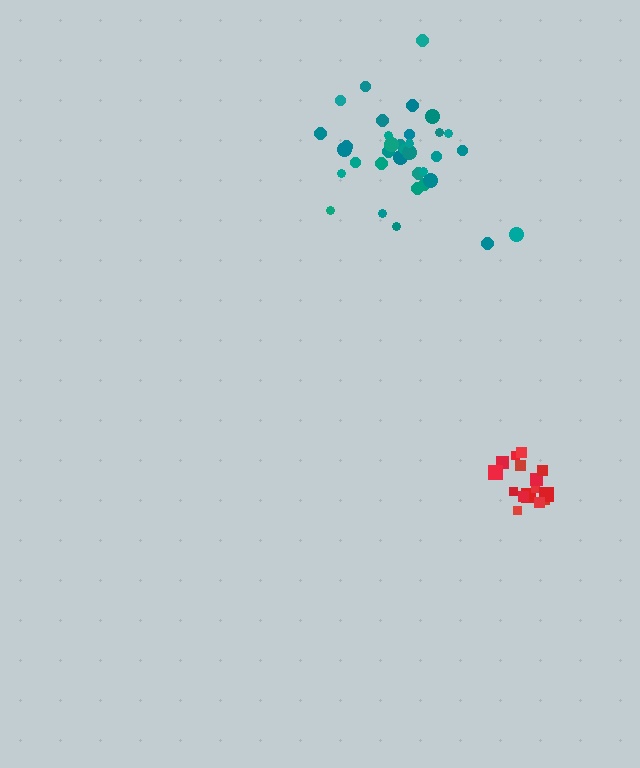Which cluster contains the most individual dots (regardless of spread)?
Teal (35).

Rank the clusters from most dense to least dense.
red, teal.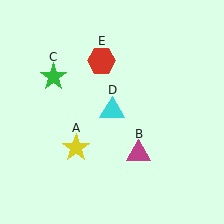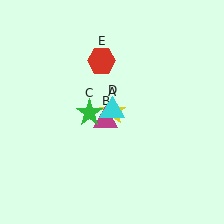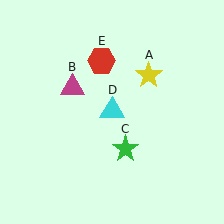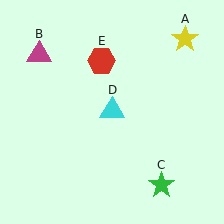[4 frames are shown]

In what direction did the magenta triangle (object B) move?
The magenta triangle (object B) moved up and to the left.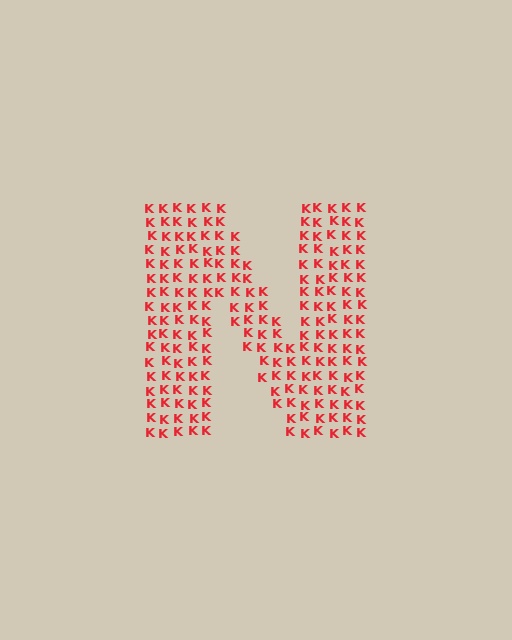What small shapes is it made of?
It is made of small letter K's.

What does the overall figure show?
The overall figure shows the letter N.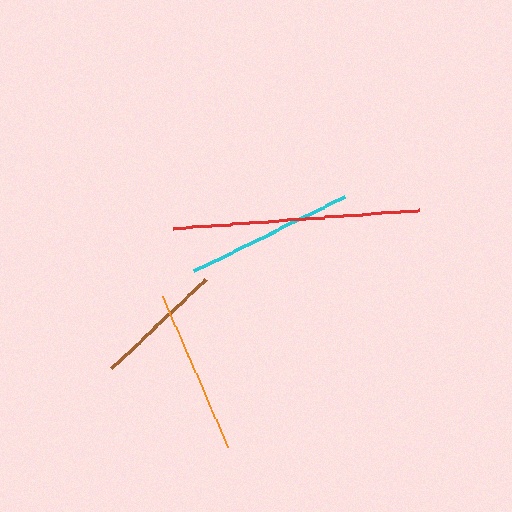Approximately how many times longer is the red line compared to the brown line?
The red line is approximately 1.9 times the length of the brown line.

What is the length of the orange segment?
The orange segment is approximately 164 pixels long.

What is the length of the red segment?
The red segment is approximately 246 pixels long.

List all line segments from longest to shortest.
From longest to shortest: red, cyan, orange, brown.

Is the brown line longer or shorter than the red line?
The red line is longer than the brown line.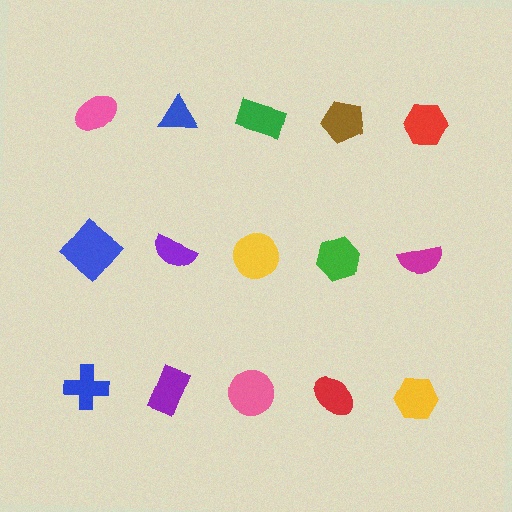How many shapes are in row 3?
5 shapes.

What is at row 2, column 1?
A blue diamond.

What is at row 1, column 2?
A blue triangle.